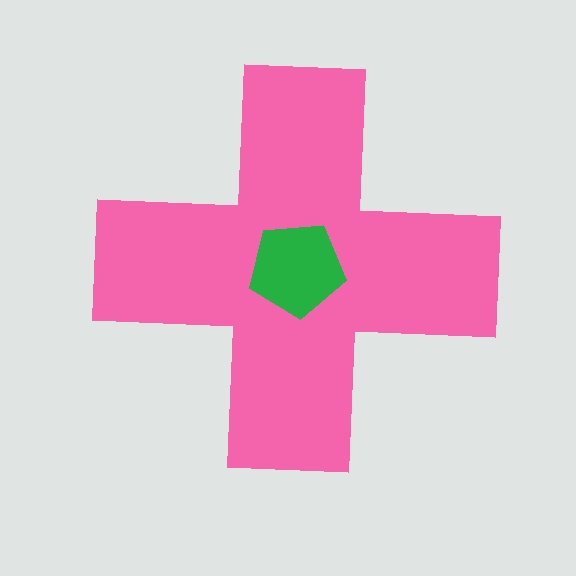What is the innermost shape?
The green pentagon.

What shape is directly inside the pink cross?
The green pentagon.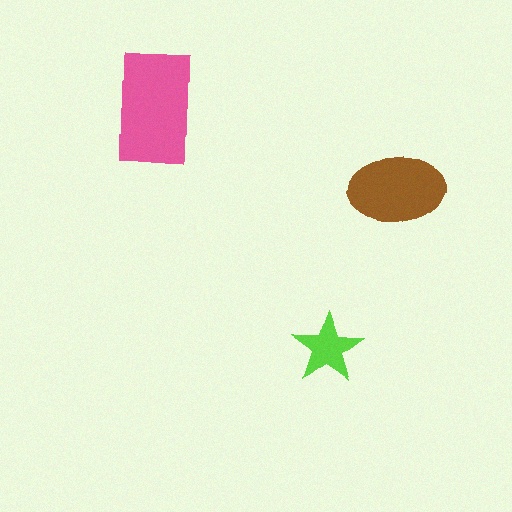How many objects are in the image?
There are 3 objects in the image.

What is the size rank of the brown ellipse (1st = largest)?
2nd.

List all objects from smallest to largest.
The lime star, the brown ellipse, the pink rectangle.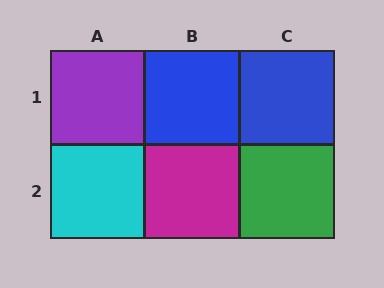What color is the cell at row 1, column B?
Blue.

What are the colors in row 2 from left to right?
Cyan, magenta, green.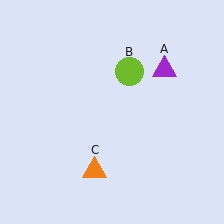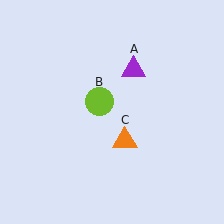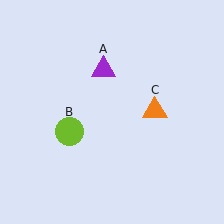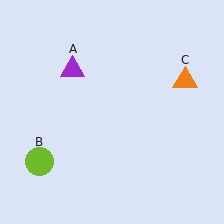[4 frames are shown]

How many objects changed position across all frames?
3 objects changed position: purple triangle (object A), lime circle (object B), orange triangle (object C).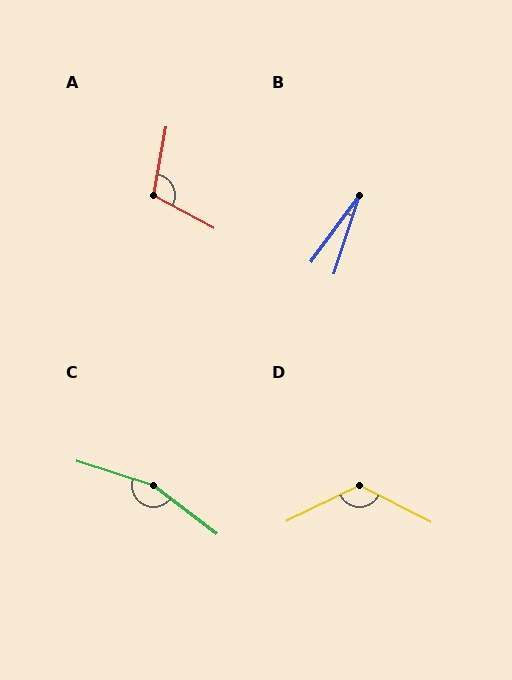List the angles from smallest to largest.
B (18°), A (108°), D (127°), C (160°).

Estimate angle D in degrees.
Approximately 127 degrees.